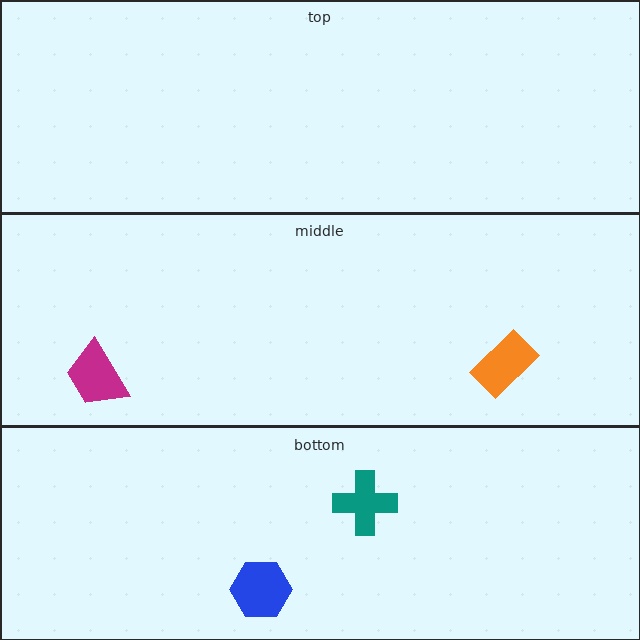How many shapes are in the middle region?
2.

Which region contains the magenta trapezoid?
The middle region.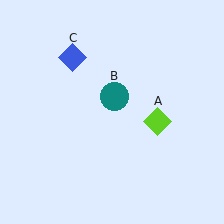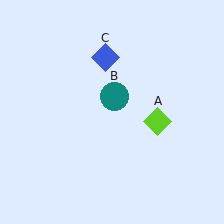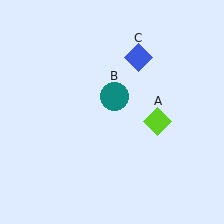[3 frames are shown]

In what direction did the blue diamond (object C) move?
The blue diamond (object C) moved right.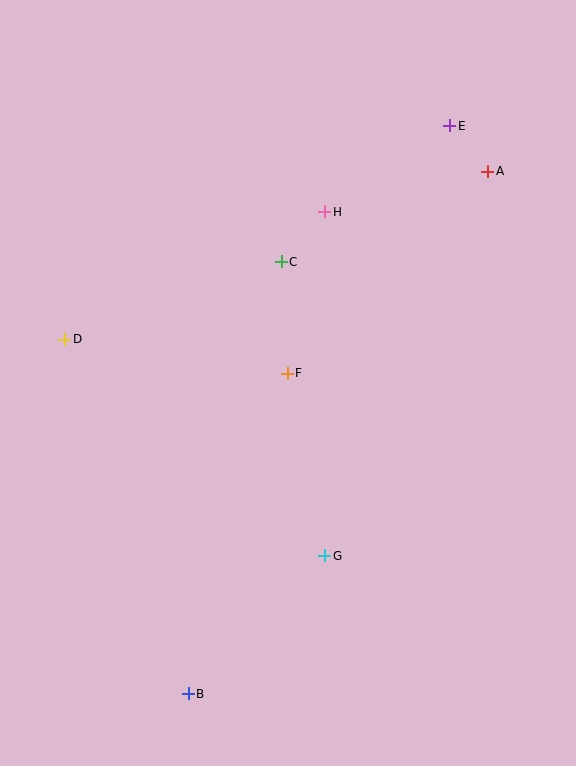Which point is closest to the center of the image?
Point F at (287, 373) is closest to the center.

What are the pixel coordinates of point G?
Point G is at (325, 556).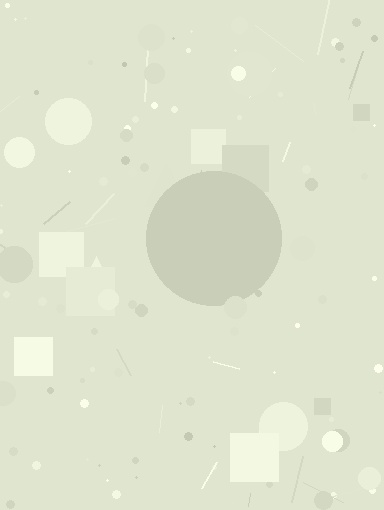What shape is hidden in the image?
A circle is hidden in the image.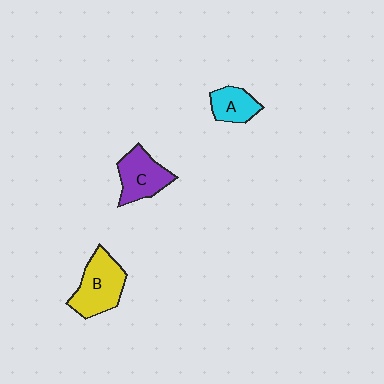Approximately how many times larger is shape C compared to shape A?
Approximately 1.5 times.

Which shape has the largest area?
Shape B (yellow).